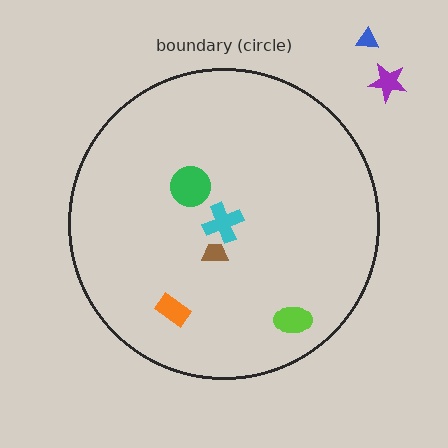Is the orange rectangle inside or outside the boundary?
Inside.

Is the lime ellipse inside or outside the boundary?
Inside.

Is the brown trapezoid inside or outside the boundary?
Inside.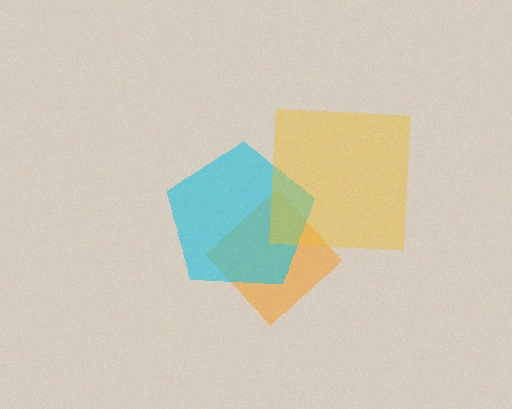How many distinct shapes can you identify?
There are 3 distinct shapes: an orange diamond, a cyan pentagon, a yellow square.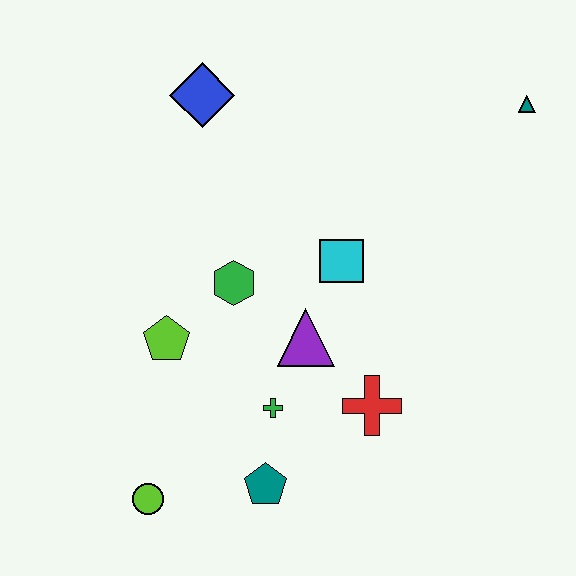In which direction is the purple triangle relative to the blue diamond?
The purple triangle is below the blue diamond.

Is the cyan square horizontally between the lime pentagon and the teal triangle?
Yes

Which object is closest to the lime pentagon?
The green hexagon is closest to the lime pentagon.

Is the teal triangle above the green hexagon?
Yes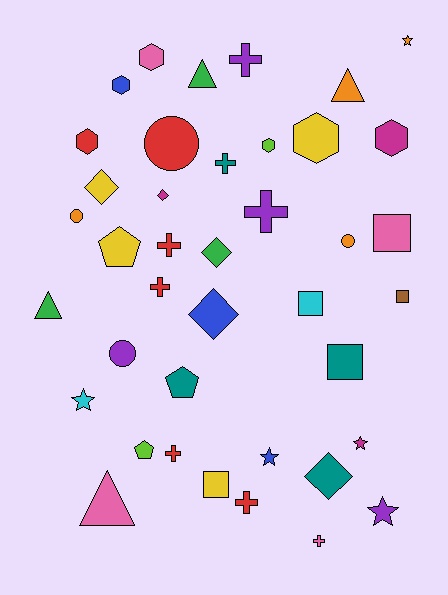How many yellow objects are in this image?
There are 4 yellow objects.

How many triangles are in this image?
There are 4 triangles.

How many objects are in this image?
There are 40 objects.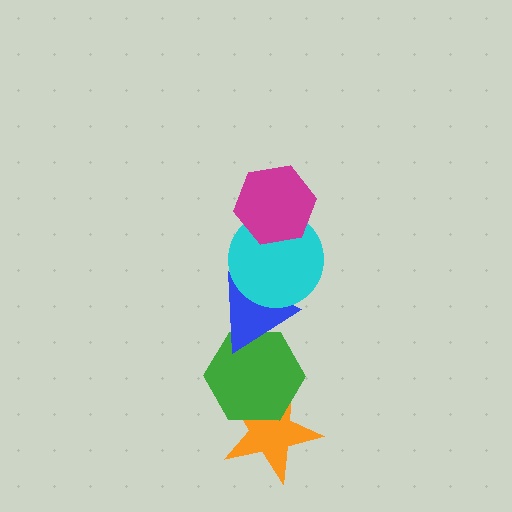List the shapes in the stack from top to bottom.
From top to bottom: the magenta hexagon, the cyan circle, the blue triangle, the green hexagon, the orange star.